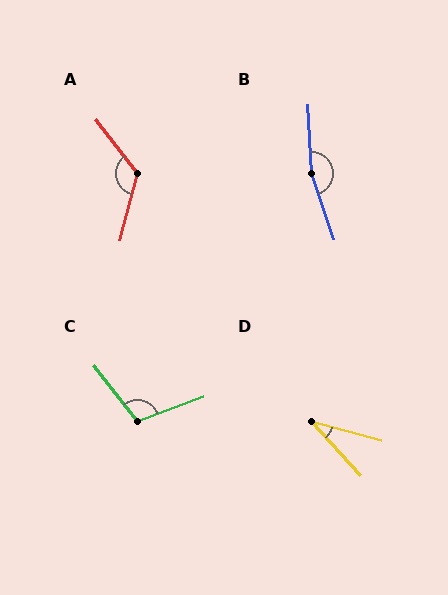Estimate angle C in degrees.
Approximately 108 degrees.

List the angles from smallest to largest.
D (33°), C (108°), A (128°), B (164°).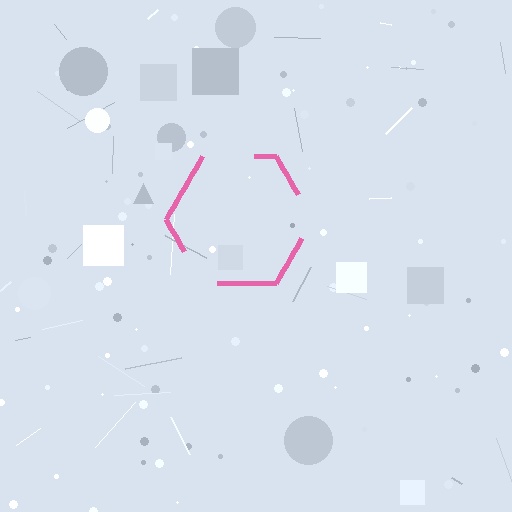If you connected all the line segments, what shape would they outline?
They would outline a hexagon.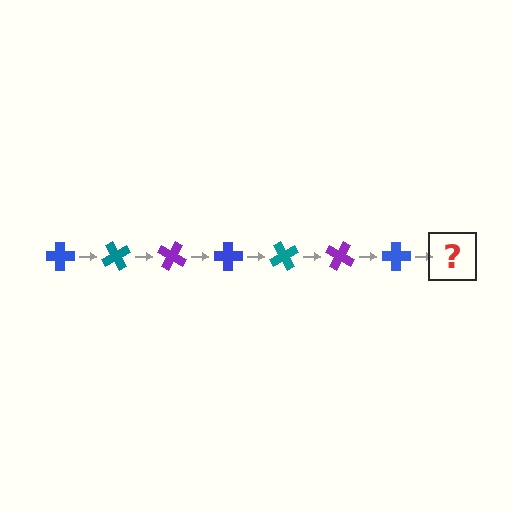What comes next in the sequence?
The next element should be a teal cross, rotated 420 degrees from the start.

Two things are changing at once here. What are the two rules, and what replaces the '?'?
The two rules are that it rotates 60 degrees each step and the color cycles through blue, teal, and purple. The '?' should be a teal cross, rotated 420 degrees from the start.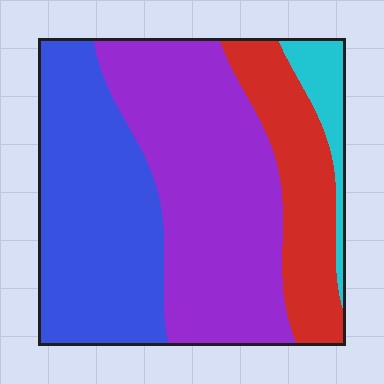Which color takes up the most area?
Purple, at roughly 40%.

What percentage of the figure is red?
Red takes up about one sixth (1/6) of the figure.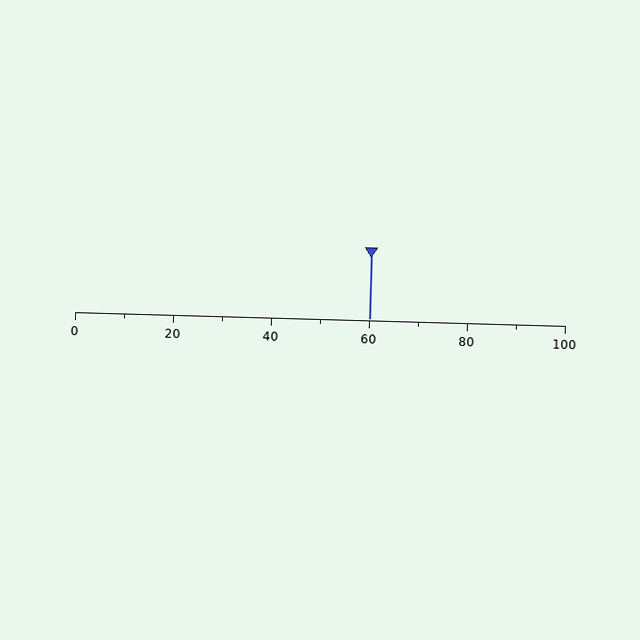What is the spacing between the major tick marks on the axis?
The major ticks are spaced 20 apart.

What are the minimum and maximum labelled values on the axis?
The axis runs from 0 to 100.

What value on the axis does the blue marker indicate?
The marker indicates approximately 60.